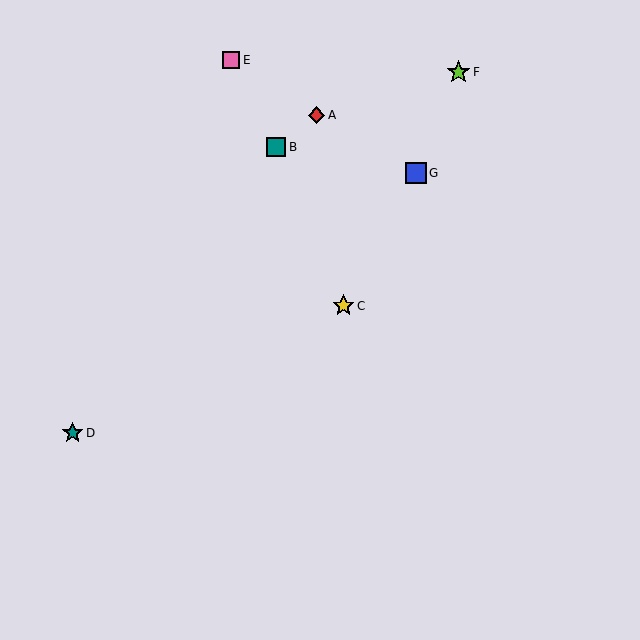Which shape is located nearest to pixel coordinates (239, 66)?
The pink square (labeled E) at (231, 60) is nearest to that location.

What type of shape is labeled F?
Shape F is a lime star.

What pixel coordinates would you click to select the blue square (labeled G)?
Click at (416, 173) to select the blue square G.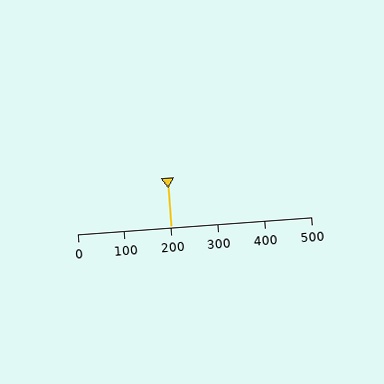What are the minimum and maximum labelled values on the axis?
The axis runs from 0 to 500.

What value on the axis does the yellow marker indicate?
The marker indicates approximately 200.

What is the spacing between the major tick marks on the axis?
The major ticks are spaced 100 apart.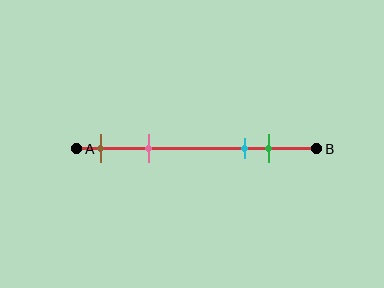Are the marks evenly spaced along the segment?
No, the marks are not evenly spaced.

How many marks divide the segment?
There are 4 marks dividing the segment.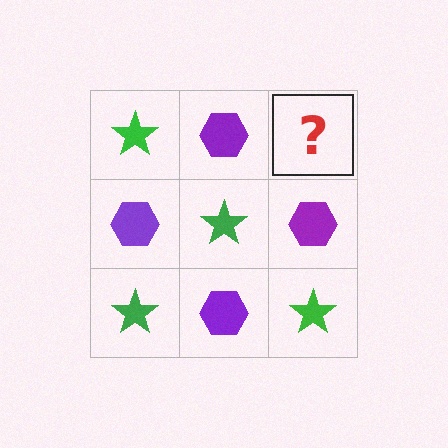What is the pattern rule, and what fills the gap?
The rule is that it alternates green star and purple hexagon in a checkerboard pattern. The gap should be filled with a green star.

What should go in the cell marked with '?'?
The missing cell should contain a green star.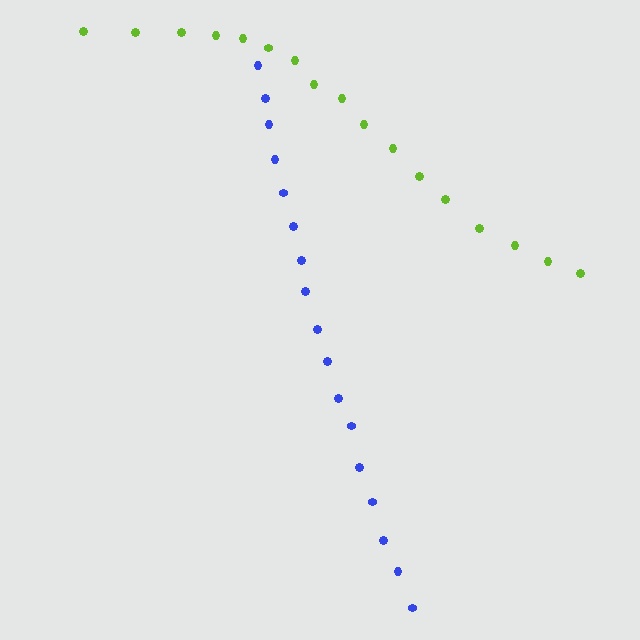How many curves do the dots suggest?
There are 2 distinct paths.